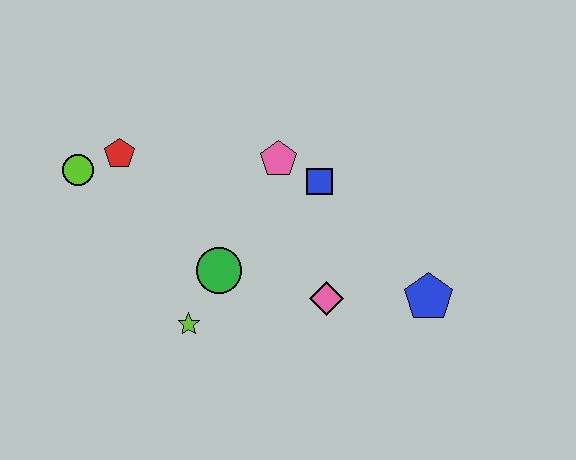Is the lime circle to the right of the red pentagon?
No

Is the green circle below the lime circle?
Yes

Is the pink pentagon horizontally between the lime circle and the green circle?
No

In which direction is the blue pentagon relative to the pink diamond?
The blue pentagon is to the right of the pink diamond.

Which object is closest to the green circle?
The lime star is closest to the green circle.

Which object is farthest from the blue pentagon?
The lime circle is farthest from the blue pentagon.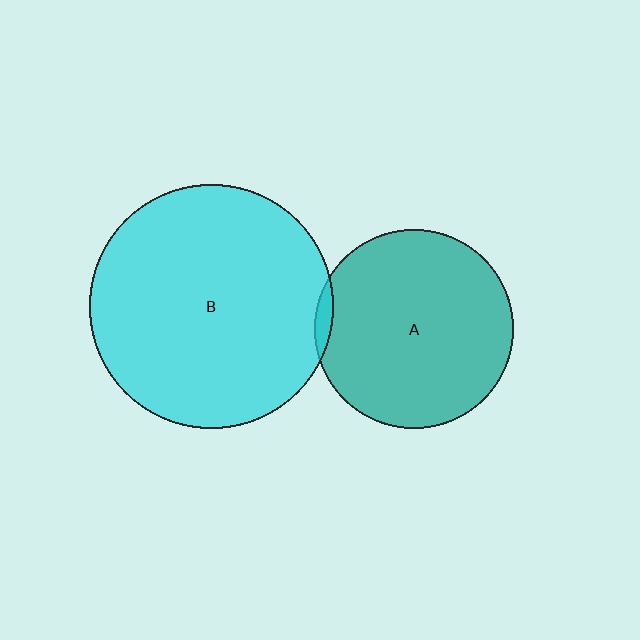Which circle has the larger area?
Circle B (cyan).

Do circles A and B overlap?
Yes.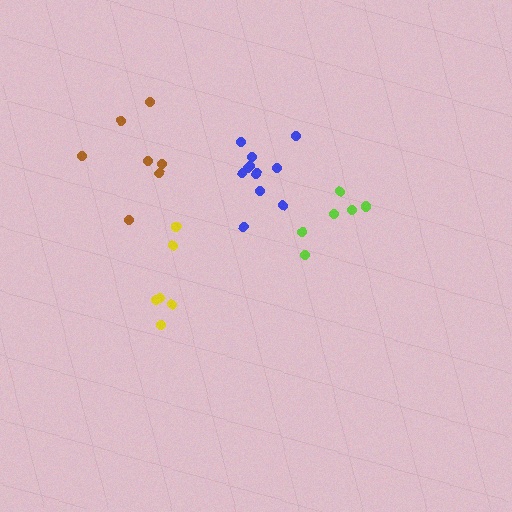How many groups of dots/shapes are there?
There are 4 groups.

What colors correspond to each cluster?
The clusters are colored: brown, yellow, blue, lime.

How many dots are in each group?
Group 1: 7 dots, Group 2: 6 dots, Group 3: 11 dots, Group 4: 6 dots (30 total).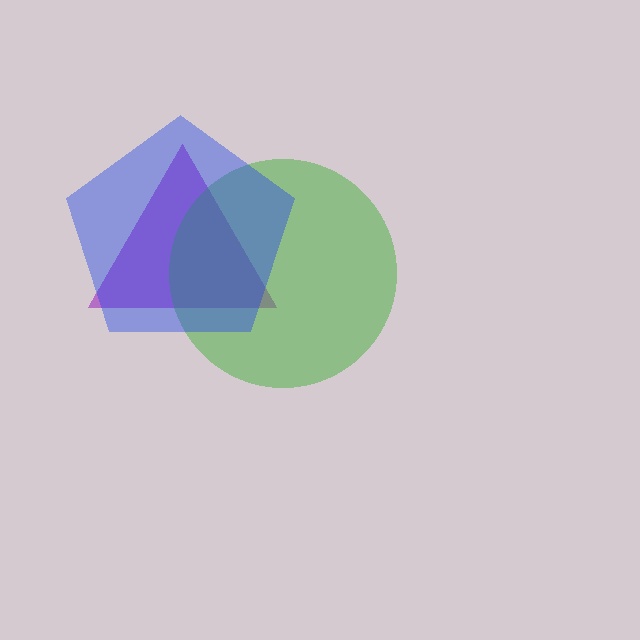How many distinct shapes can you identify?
There are 3 distinct shapes: a purple triangle, a green circle, a blue pentagon.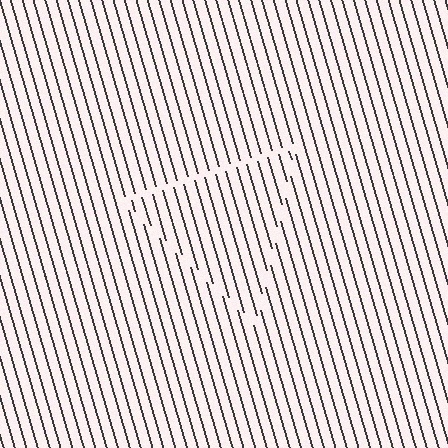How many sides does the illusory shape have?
3 sides — the line-ends trace a triangle.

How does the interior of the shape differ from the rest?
The interior of the shape contains the same grating, shifted by half a period — the contour is defined by the phase discontinuity where line-ends from the inner and outer gratings abut.